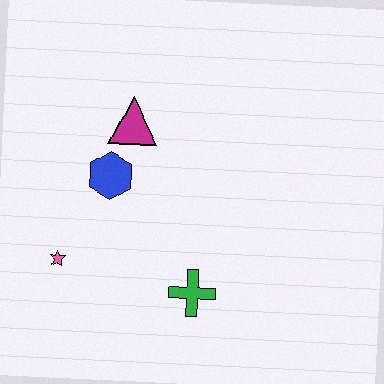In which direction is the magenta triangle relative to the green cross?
The magenta triangle is above the green cross.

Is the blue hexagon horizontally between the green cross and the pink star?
Yes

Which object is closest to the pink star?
The blue hexagon is closest to the pink star.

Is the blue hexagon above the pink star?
Yes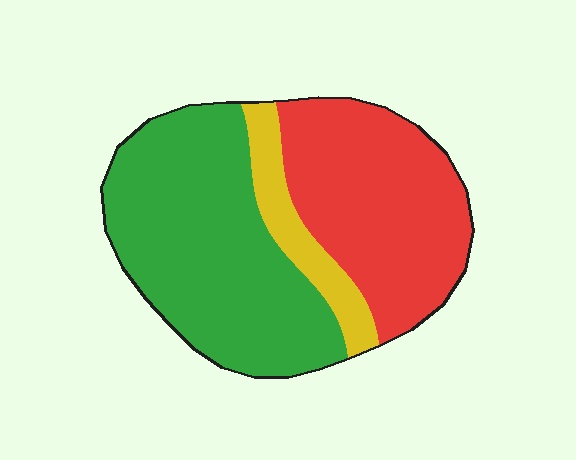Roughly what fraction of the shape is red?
Red takes up between a third and a half of the shape.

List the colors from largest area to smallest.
From largest to smallest: green, red, yellow.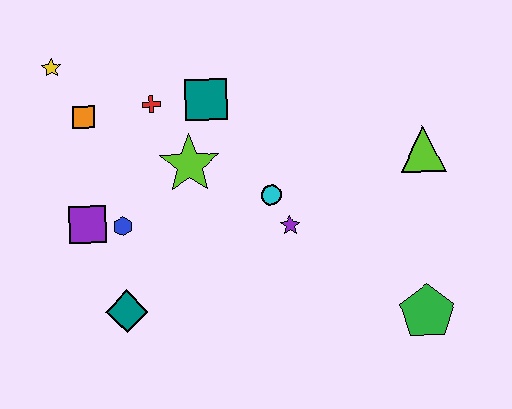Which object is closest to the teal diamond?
The blue hexagon is closest to the teal diamond.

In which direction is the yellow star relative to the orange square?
The yellow star is above the orange square.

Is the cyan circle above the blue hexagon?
Yes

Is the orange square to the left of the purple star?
Yes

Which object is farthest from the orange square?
The green pentagon is farthest from the orange square.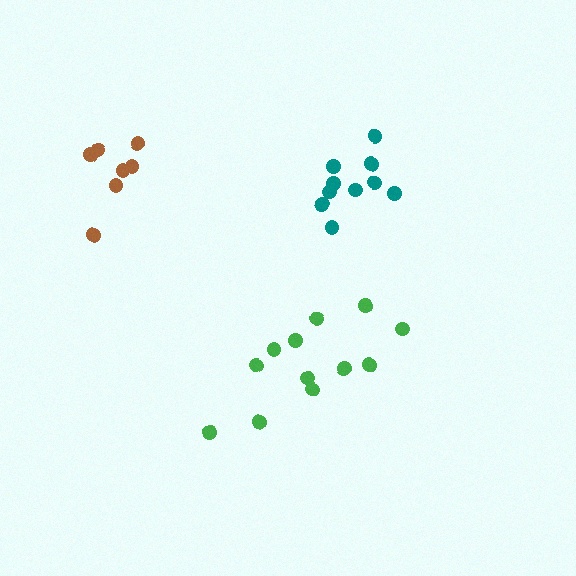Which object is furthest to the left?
The brown cluster is leftmost.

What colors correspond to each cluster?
The clusters are colored: brown, green, teal.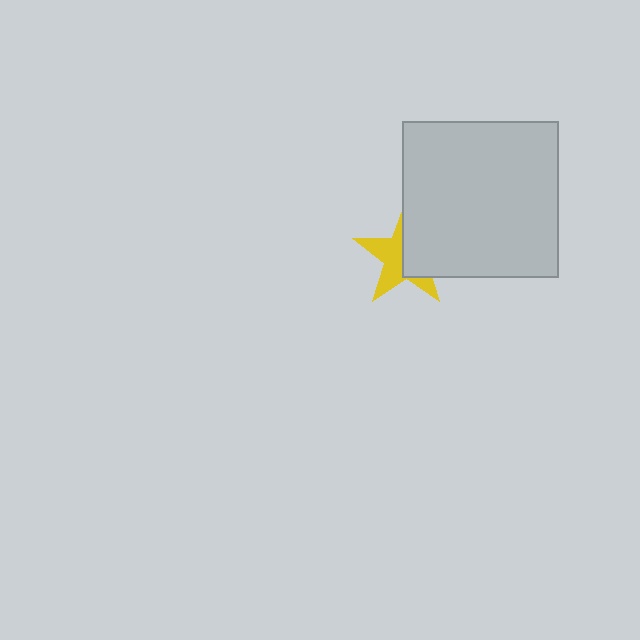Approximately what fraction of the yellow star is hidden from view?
Roughly 50% of the yellow star is hidden behind the light gray square.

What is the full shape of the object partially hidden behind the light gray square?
The partially hidden object is a yellow star.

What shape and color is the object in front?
The object in front is a light gray square.